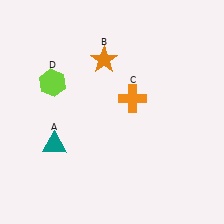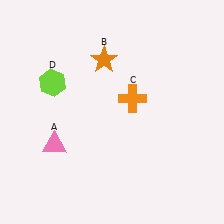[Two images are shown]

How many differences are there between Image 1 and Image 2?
There is 1 difference between the two images.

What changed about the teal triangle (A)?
In Image 1, A is teal. In Image 2, it changed to pink.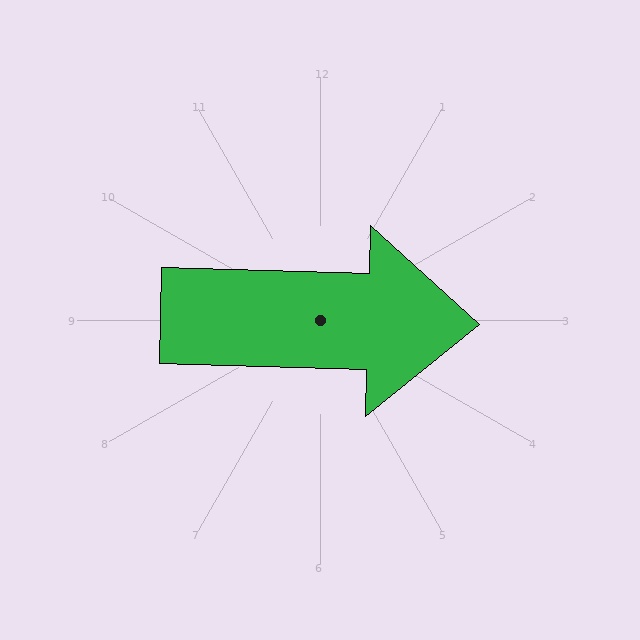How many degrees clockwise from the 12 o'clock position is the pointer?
Approximately 92 degrees.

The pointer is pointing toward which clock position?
Roughly 3 o'clock.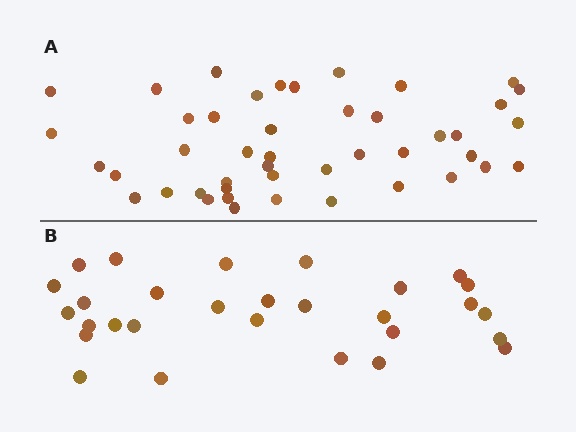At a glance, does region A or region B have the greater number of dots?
Region A (the top region) has more dots.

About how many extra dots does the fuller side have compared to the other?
Region A has approximately 15 more dots than region B.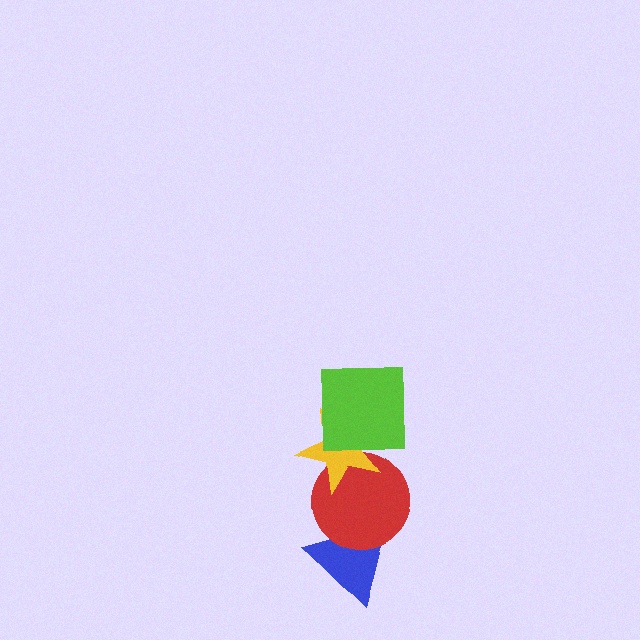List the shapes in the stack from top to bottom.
From top to bottom: the lime square, the yellow star, the red circle, the blue triangle.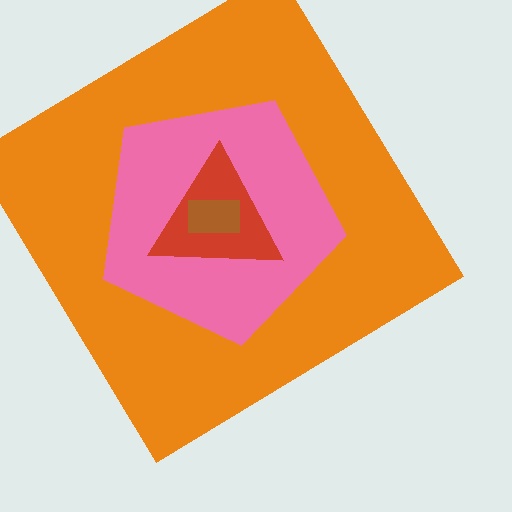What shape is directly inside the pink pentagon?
The red triangle.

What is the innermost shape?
The brown rectangle.